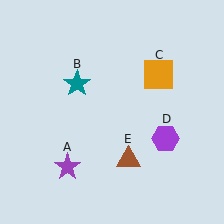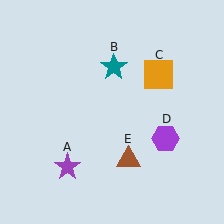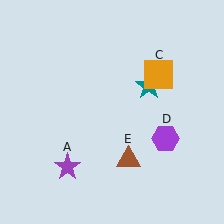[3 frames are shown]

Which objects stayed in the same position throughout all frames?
Purple star (object A) and orange square (object C) and purple hexagon (object D) and brown triangle (object E) remained stationary.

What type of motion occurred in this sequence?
The teal star (object B) rotated clockwise around the center of the scene.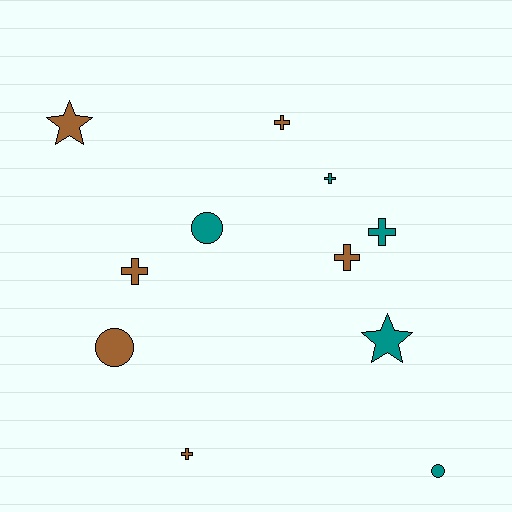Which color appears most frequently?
Brown, with 6 objects.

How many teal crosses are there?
There are 2 teal crosses.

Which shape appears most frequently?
Cross, with 6 objects.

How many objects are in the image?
There are 11 objects.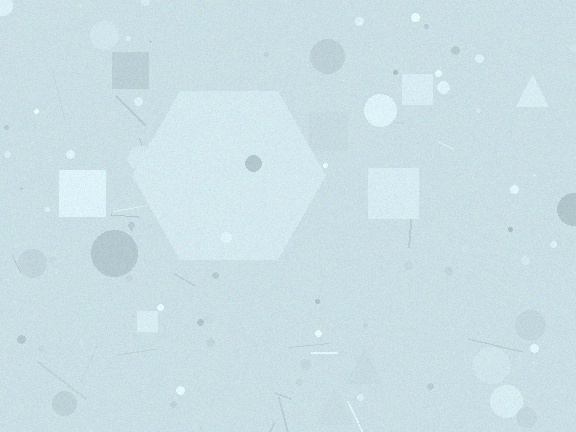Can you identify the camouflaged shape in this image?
The camouflaged shape is a hexagon.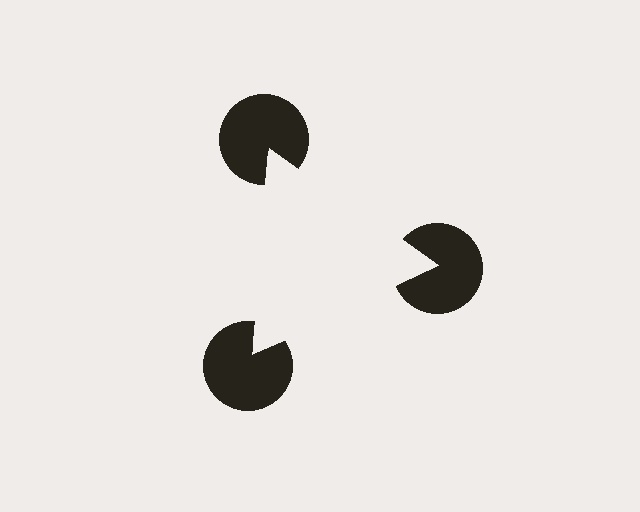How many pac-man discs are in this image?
There are 3 — one at each vertex of the illusory triangle.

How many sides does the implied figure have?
3 sides.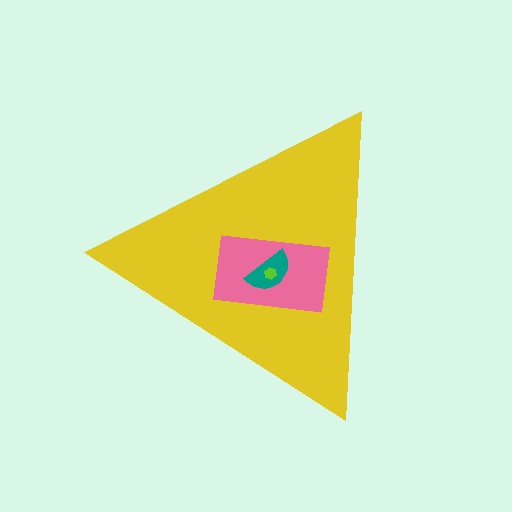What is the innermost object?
The lime hexagon.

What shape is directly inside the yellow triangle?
The pink rectangle.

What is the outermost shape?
The yellow triangle.